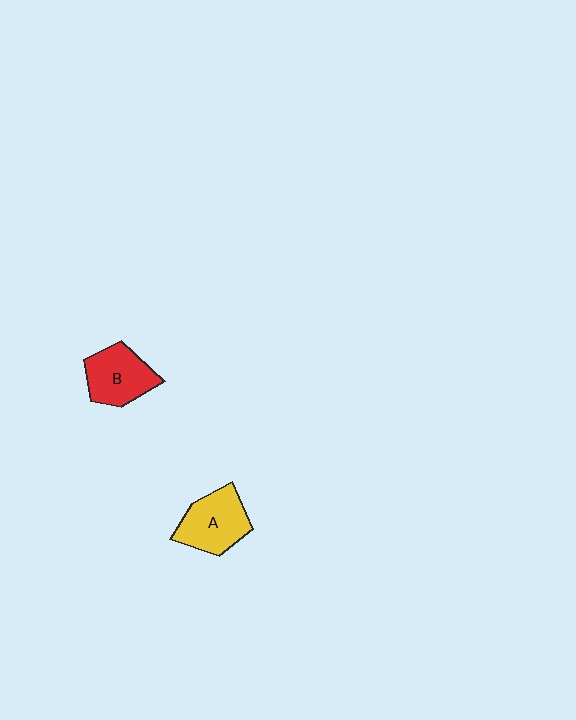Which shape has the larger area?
Shape A (yellow).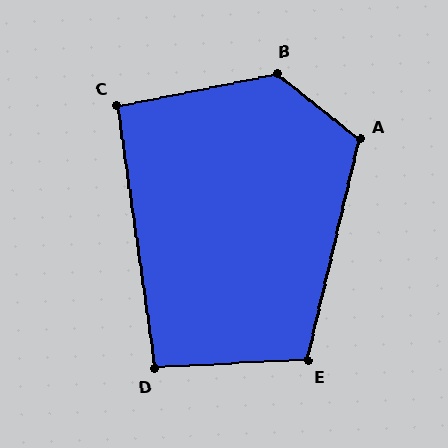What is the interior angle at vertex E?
Approximately 106 degrees (obtuse).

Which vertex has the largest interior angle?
B, at approximately 130 degrees.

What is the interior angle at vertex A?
Approximately 116 degrees (obtuse).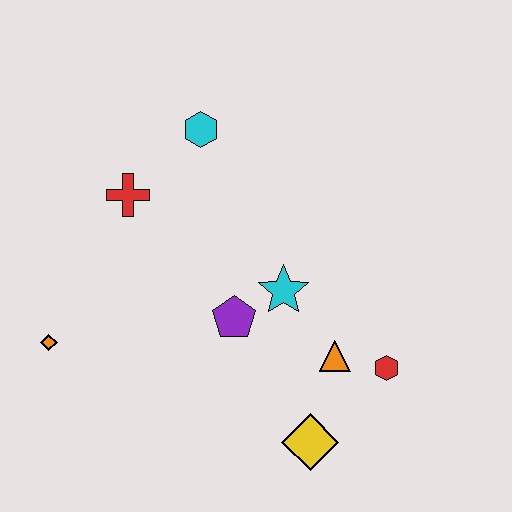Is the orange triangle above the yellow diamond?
Yes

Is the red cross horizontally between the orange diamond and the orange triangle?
Yes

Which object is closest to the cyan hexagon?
The red cross is closest to the cyan hexagon.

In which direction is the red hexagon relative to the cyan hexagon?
The red hexagon is below the cyan hexagon.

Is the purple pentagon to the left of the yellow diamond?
Yes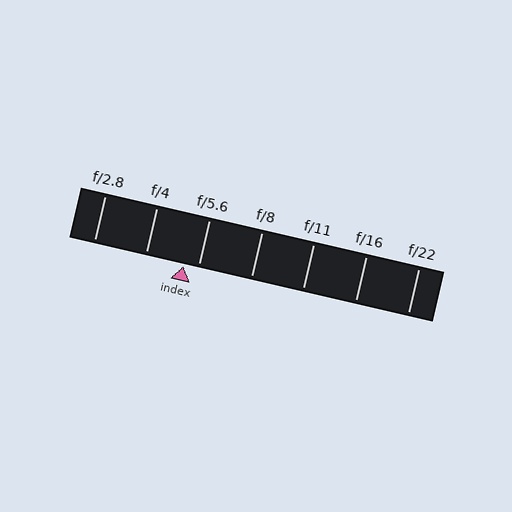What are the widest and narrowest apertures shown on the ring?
The widest aperture shown is f/2.8 and the narrowest is f/22.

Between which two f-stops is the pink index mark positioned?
The index mark is between f/4 and f/5.6.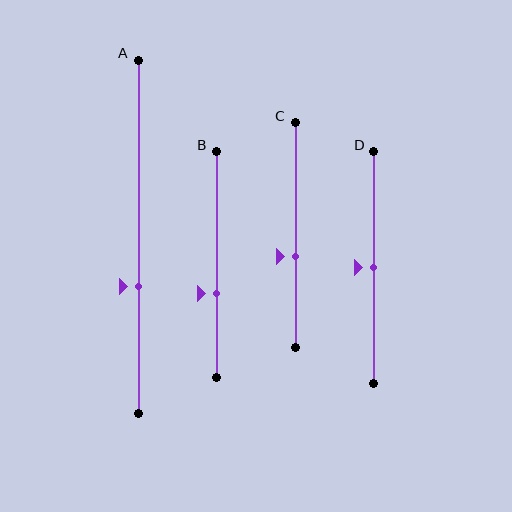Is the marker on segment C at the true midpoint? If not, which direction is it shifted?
No, the marker on segment C is shifted downward by about 10% of the segment length.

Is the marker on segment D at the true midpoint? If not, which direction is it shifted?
Yes, the marker on segment D is at the true midpoint.